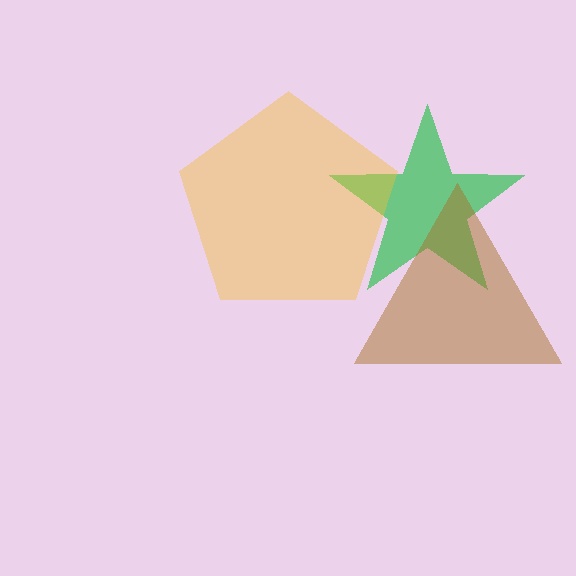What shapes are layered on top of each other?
The layered shapes are: a green star, a brown triangle, a yellow pentagon.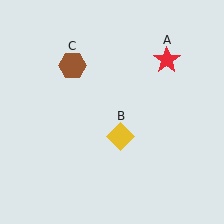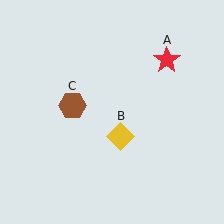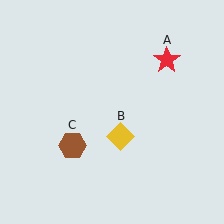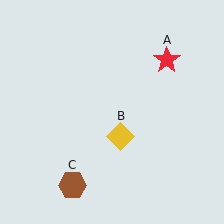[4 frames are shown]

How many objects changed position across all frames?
1 object changed position: brown hexagon (object C).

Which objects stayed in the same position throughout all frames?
Red star (object A) and yellow diamond (object B) remained stationary.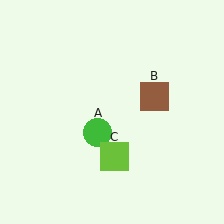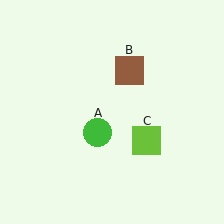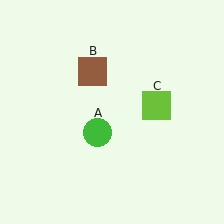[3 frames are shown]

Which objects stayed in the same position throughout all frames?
Green circle (object A) remained stationary.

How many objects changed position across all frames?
2 objects changed position: brown square (object B), lime square (object C).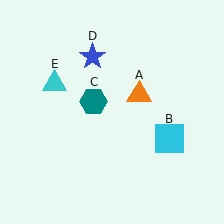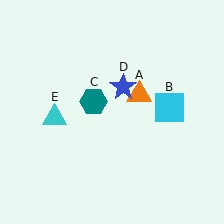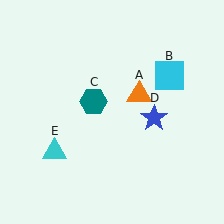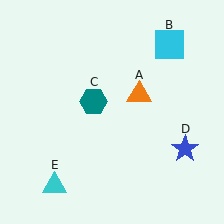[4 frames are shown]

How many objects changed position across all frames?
3 objects changed position: cyan square (object B), blue star (object D), cyan triangle (object E).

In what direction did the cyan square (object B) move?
The cyan square (object B) moved up.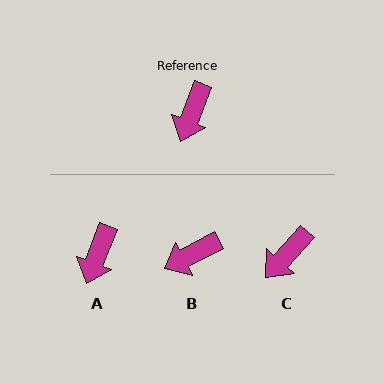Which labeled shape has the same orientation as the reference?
A.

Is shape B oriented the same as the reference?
No, it is off by about 41 degrees.